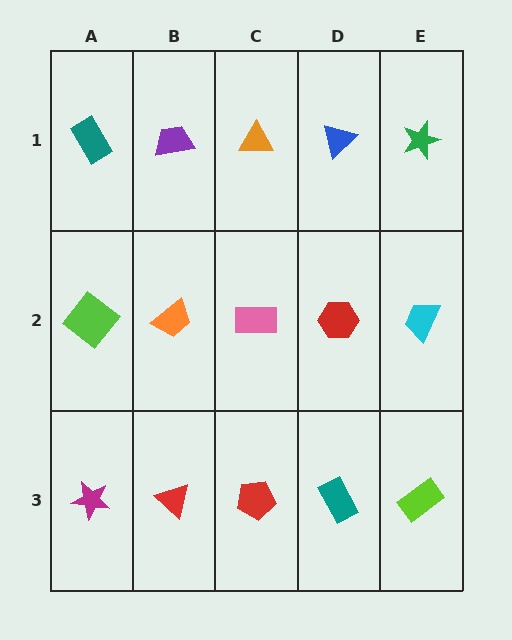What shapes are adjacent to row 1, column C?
A pink rectangle (row 2, column C), a purple trapezoid (row 1, column B), a blue triangle (row 1, column D).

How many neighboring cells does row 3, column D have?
3.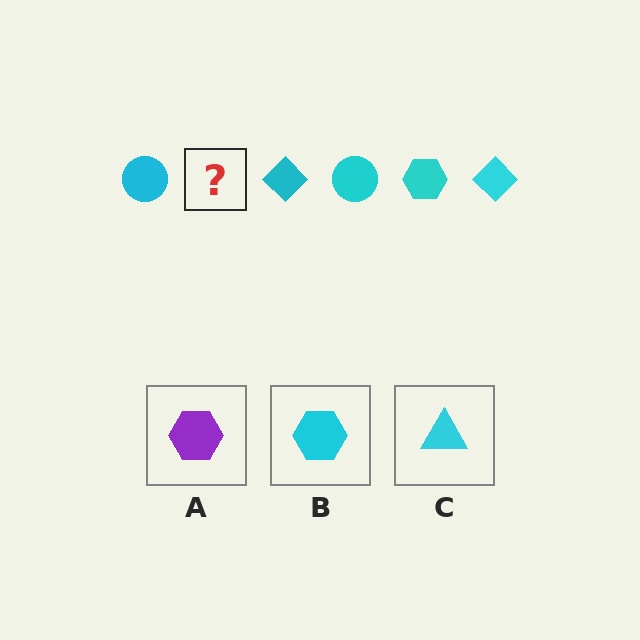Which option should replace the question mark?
Option B.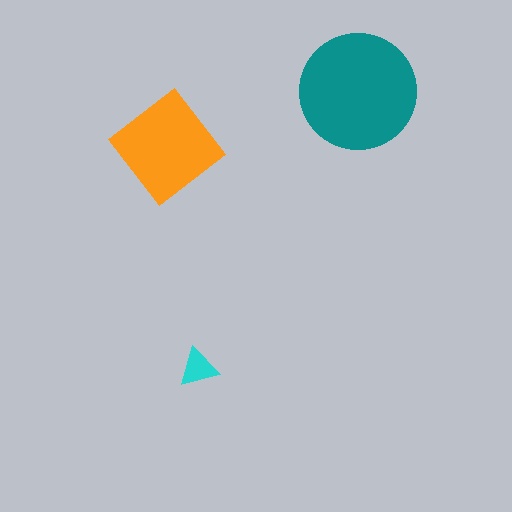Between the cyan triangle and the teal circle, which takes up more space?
The teal circle.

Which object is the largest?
The teal circle.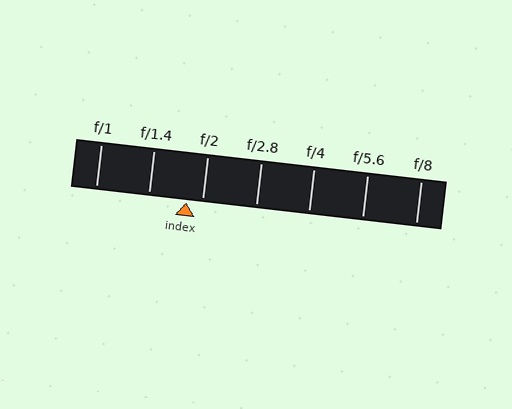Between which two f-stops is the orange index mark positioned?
The index mark is between f/1.4 and f/2.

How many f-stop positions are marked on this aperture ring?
There are 7 f-stop positions marked.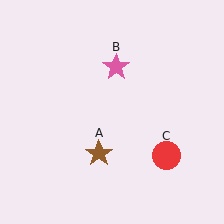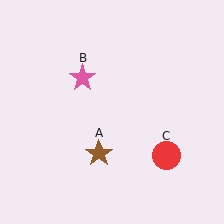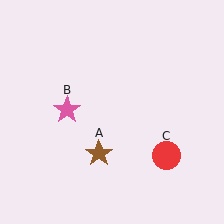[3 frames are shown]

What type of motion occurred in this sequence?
The pink star (object B) rotated counterclockwise around the center of the scene.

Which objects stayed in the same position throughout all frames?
Brown star (object A) and red circle (object C) remained stationary.